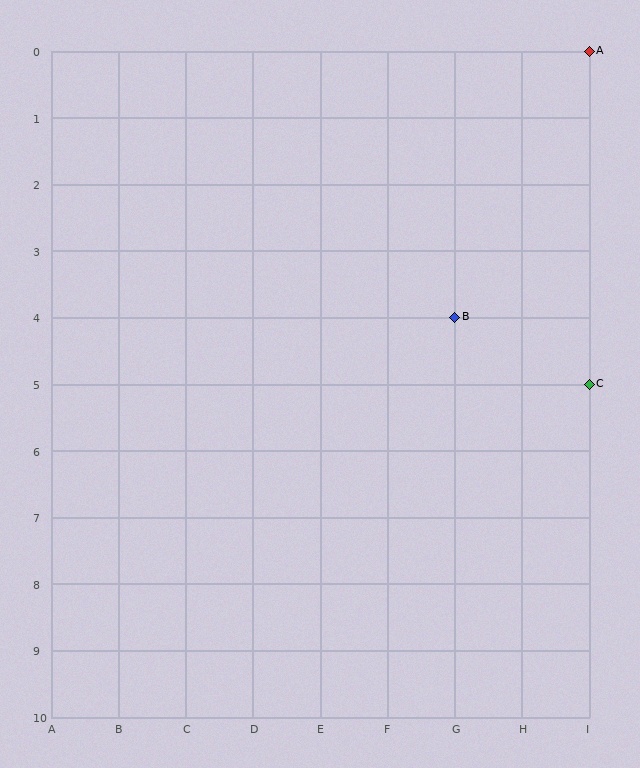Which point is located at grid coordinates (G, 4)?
Point B is at (G, 4).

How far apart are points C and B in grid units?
Points C and B are 2 columns and 1 row apart (about 2.2 grid units diagonally).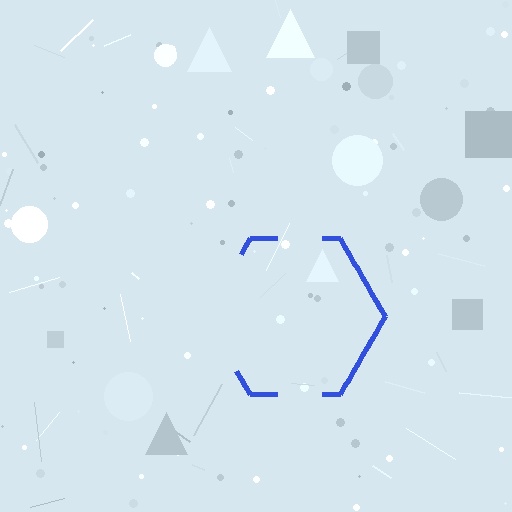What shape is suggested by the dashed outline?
The dashed outline suggests a hexagon.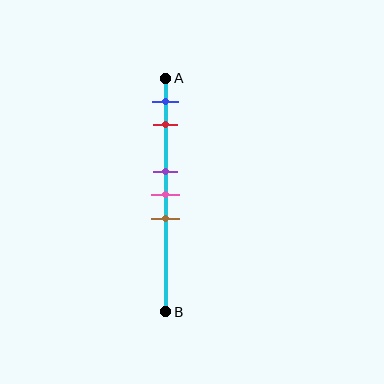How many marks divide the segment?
There are 5 marks dividing the segment.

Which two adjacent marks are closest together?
The purple and pink marks are the closest adjacent pair.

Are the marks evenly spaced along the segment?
No, the marks are not evenly spaced.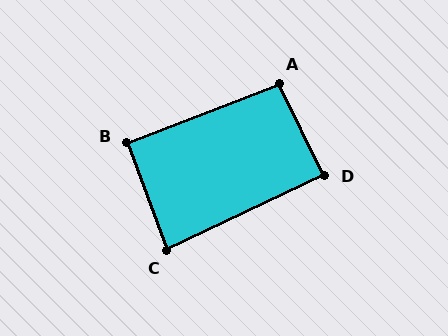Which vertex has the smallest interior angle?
C, at approximately 85 degrees.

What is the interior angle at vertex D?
Approximately 89 degrees (approximately right).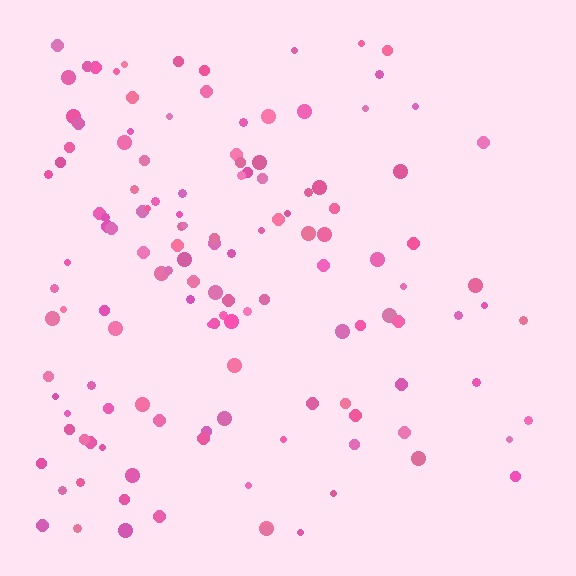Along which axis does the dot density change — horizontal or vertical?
Horizontal.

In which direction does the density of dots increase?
From right to left, with the left side densest.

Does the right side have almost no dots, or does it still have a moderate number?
Still a moderate number, just noticeably fewer than the left.